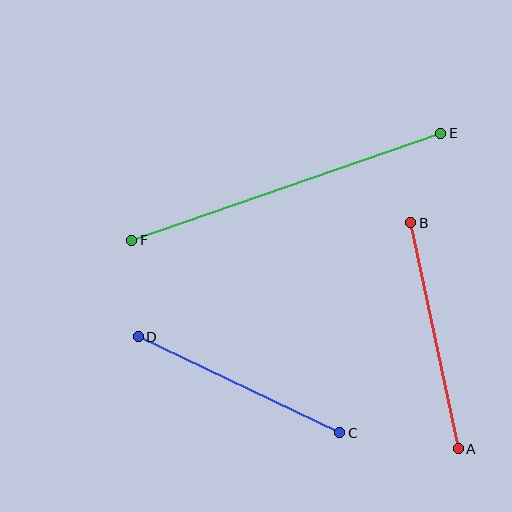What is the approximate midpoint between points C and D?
The midpoint is at approximately (239, 385) pixels.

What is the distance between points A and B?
The distance is approximately 231 pixels.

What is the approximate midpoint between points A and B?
The midpoint is at approximately (435, 336) pixels.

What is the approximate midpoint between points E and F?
The midpoint is at approximately (286, 187) pixels.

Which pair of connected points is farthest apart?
Points E and F are farthest apart.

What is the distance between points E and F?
The distance is approximately 327 pixels.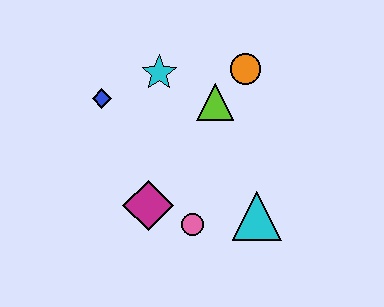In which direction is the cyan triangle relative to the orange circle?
The cyan triangle is below the orange circle.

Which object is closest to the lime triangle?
The orange circle is closest to the lime triangle.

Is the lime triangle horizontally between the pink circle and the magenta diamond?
No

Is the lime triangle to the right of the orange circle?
No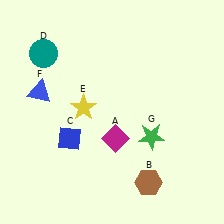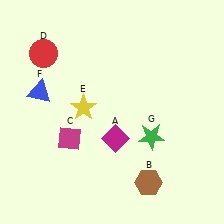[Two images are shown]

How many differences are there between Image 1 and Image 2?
There are 2 differences between the two images.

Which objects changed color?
C changed from blue to magenta. D changed from teal to red.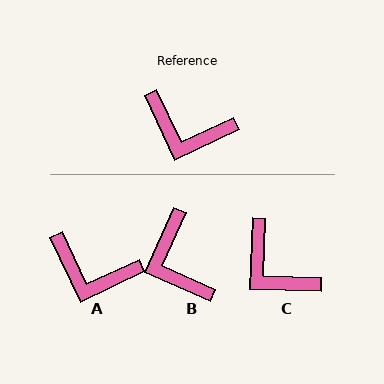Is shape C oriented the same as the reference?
No, it is off by about 27 degrees.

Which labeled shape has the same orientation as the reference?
A.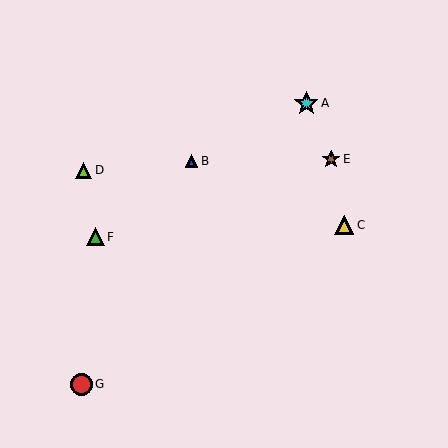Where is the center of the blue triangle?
The center of the blue triangle is at (191, 161).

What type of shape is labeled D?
Shape D is a lime triangle.